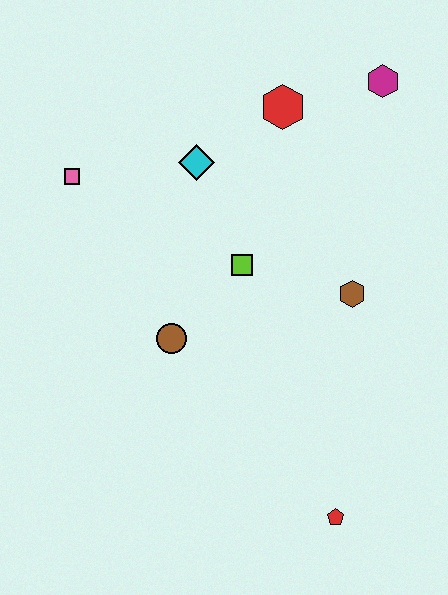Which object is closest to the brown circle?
The lime square is closest to the brown circle.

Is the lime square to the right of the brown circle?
Yes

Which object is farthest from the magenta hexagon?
The red pentagon is farthest from the magenta hexagon.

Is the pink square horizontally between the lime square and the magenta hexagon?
No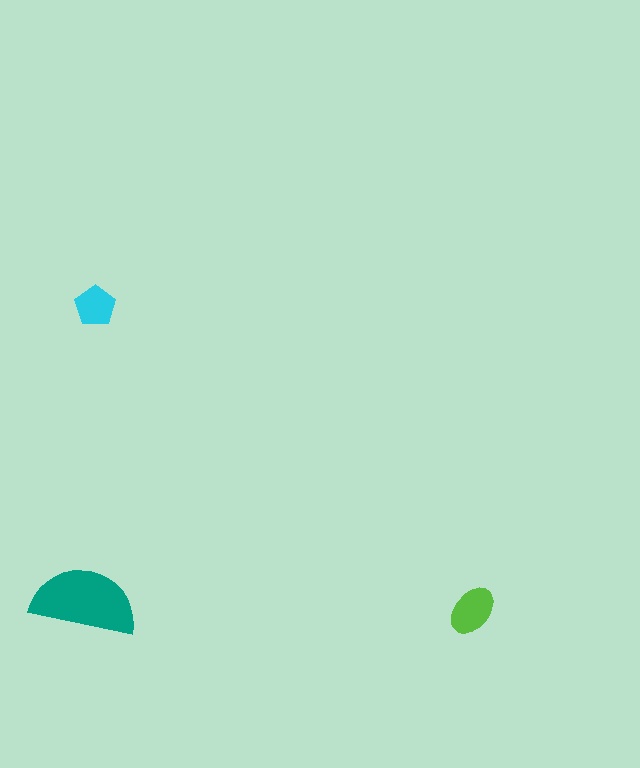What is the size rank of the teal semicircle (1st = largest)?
1st.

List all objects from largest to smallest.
The teal semicircle, the lime ellipse, the cyan pentagon.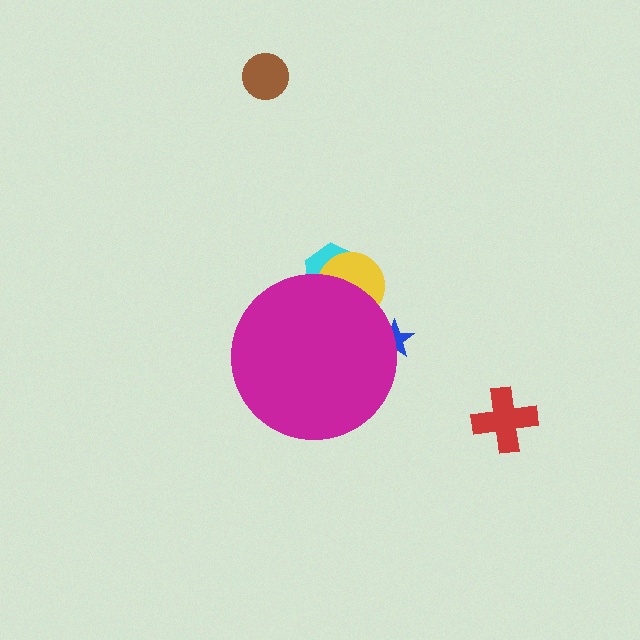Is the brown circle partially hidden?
No, the brown circle is fully visible.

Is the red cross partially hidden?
No, the red cross is fully visible.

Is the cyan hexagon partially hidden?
Yes, the cyan hexagon is partially hidden behind the magenta circle.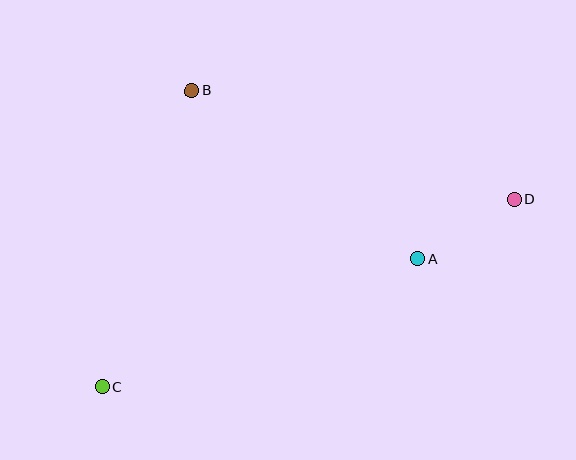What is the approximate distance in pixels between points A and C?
The distance between A and C is approximately 340 pixels.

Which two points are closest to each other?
Points A and D are closest to each other.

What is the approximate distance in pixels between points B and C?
The distance between B and C is approximately 309 pixels.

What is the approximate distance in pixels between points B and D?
The distance between B and D is approximately 340 pixels.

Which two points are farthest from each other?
Points C and D are farthest from each other.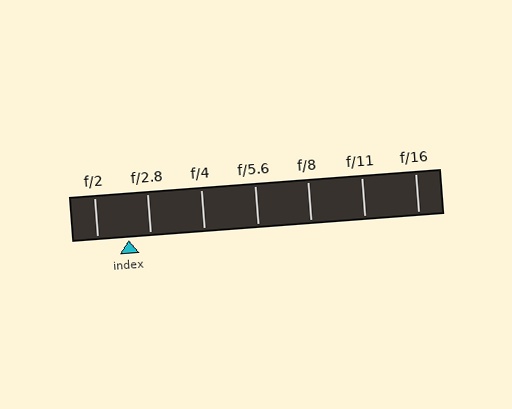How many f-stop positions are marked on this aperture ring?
There are 7 f-stop positions marked.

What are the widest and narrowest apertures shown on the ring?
The widest aperture shown is f/2 and the narrowest is f/16.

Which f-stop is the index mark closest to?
The index mark is closest to f/2.8.